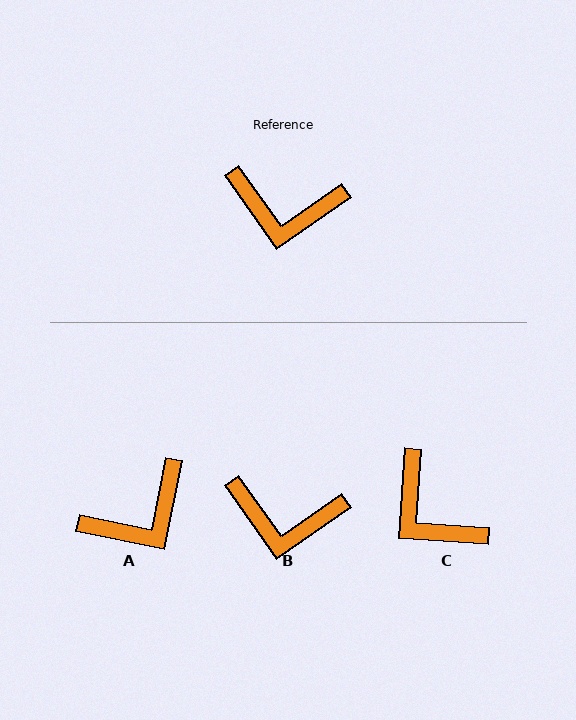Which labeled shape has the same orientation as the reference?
B.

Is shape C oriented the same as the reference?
No, it is off by about 39 degrees.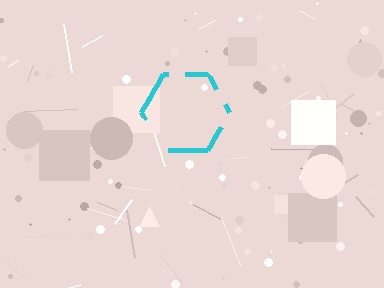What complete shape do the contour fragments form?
The contour fragments form a hexagon.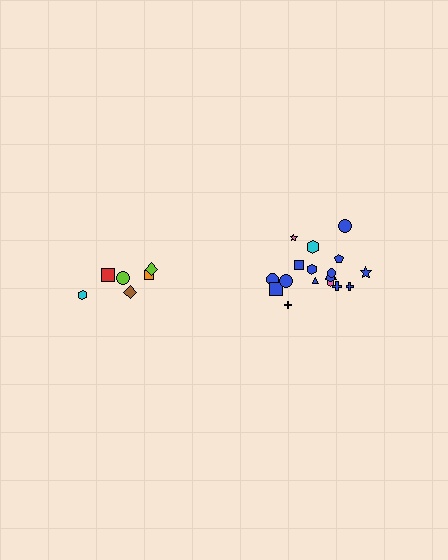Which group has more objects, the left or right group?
The right group.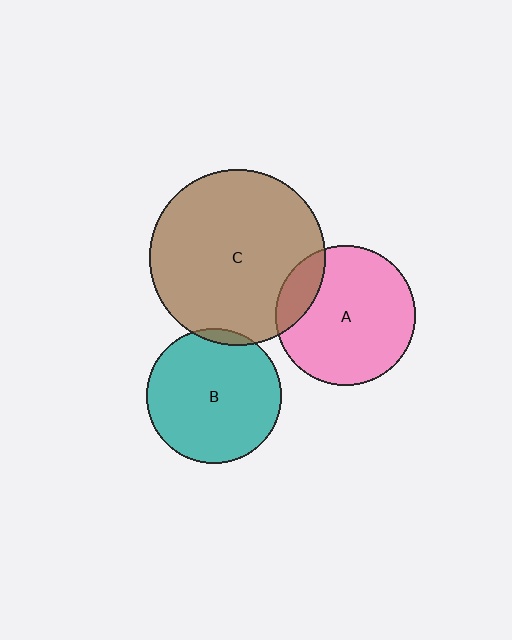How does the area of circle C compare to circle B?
Approximately 1.7 times.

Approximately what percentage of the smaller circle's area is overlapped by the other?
Approximately 5%.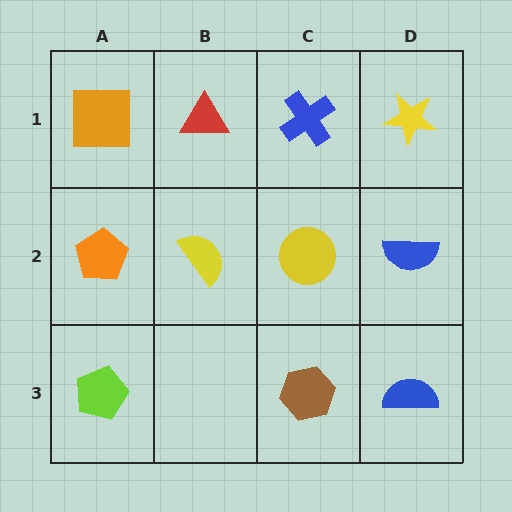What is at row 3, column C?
A brown hexagon.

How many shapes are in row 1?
4 shapes.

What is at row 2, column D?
A blue semicircle.